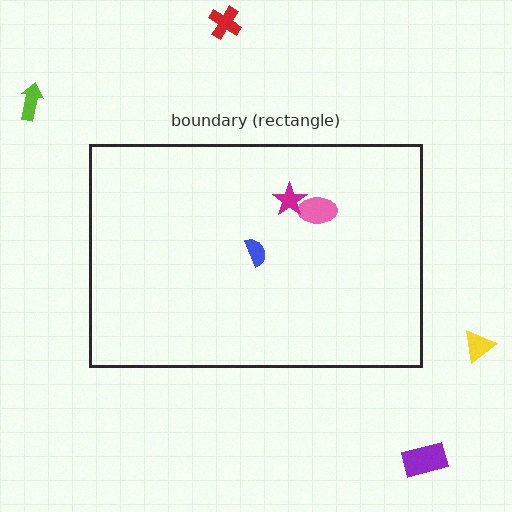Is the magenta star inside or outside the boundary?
Inside.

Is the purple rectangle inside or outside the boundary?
Outside.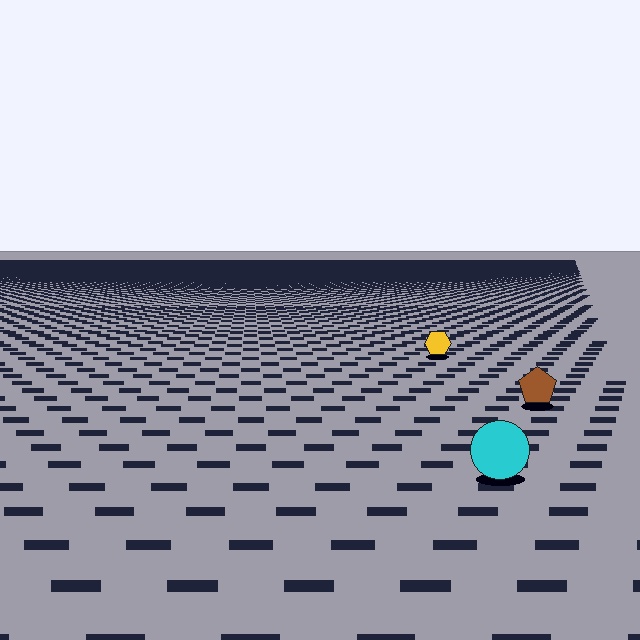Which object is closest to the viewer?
The cyan circle is closest. The texture marks near it are larger and more spread out.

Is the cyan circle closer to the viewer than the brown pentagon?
Yes. The cyan circle is closer — you can tell from the texture gradient: the ground texture is coarser near it.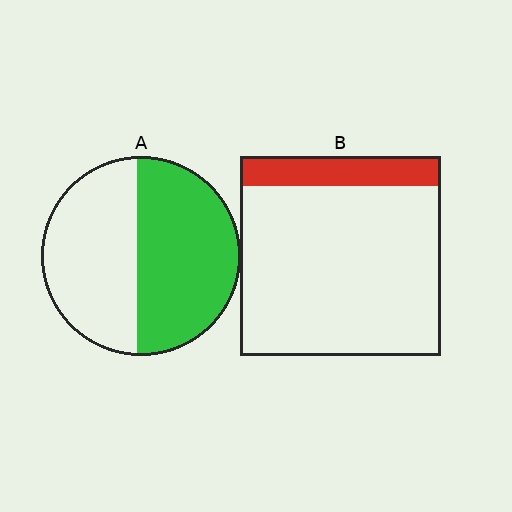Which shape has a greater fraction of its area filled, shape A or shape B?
Shape A.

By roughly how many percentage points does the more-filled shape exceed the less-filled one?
By roughly 40 percentage points (A over B).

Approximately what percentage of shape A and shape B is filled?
A is approximately 55% and B is approximately 15%.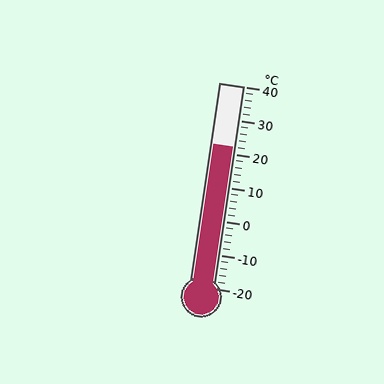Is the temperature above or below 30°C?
The temperature is below 30°C.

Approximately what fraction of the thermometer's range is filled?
The thermometer is filled to approximately 70% of its range.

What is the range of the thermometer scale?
The thermometer scale ranges from -20°C to 40°C.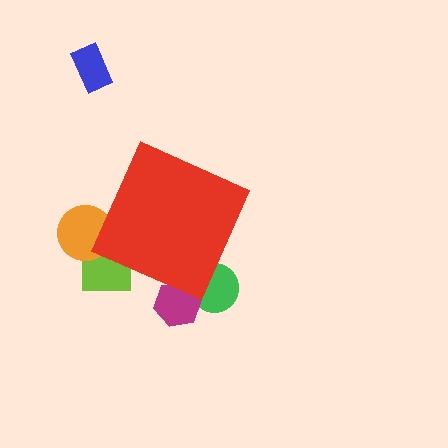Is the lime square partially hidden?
Yes, the lime square is partially hidden behind the red diamond.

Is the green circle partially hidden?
Yes, the green circle is partially hidden behind the red diamond.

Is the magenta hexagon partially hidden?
Yes, the magenta hexagon is partially hidden behind the red diamond.